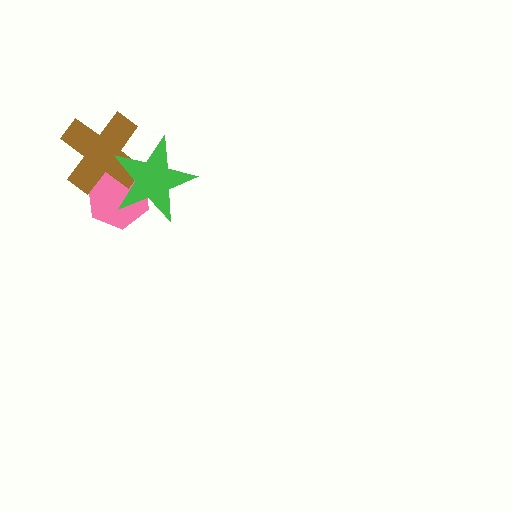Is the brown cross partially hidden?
Yes, it is partially covered by another shape.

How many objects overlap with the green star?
2 objects overlap with the green star.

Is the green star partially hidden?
No, no other shape covers it.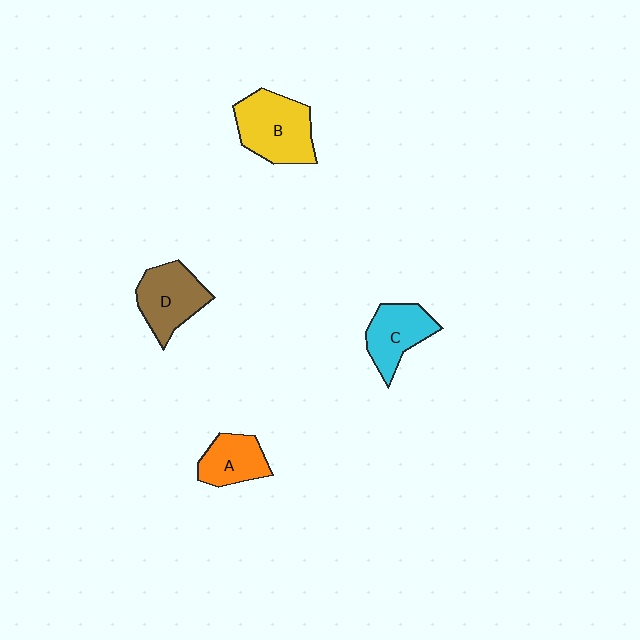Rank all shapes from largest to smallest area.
From largest to smallest: B (yellow), D (brown), C (cyan), A (orange).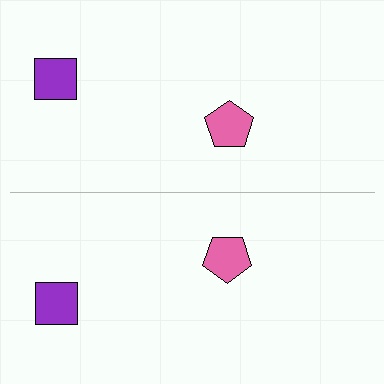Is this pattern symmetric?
Yes, this pattern has bilateral (reflection) symmetry.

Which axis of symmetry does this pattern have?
The pattern has a horizontal axis of symmetry running through the center of the image.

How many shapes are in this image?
There are 4 shapes in this image.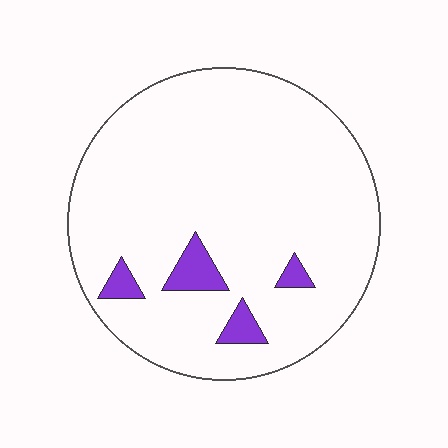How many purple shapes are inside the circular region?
4.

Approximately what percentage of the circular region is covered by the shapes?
Approximately 5%.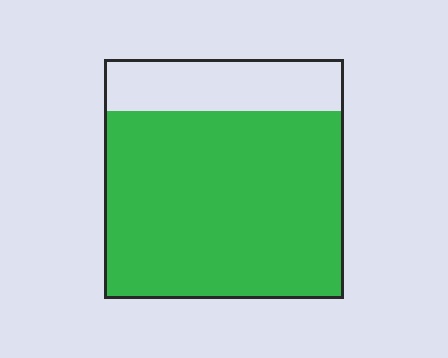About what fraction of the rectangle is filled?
About four fifths (4/5).